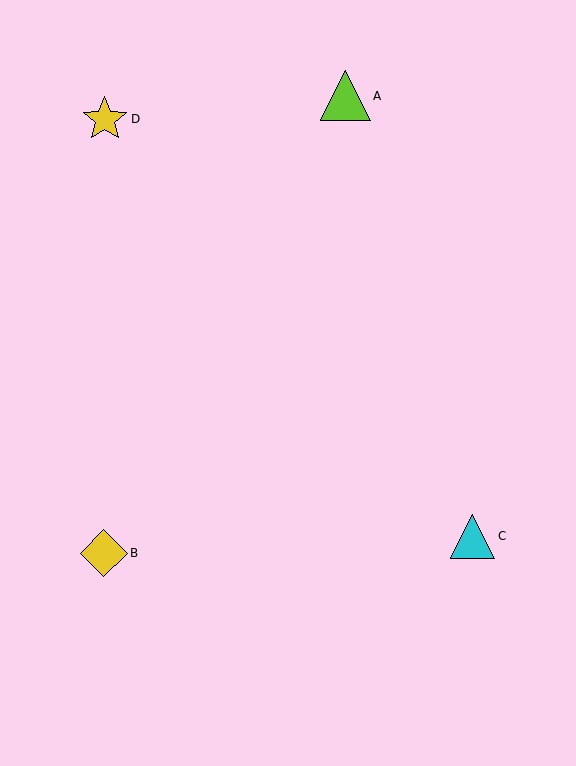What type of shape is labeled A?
Shape A is a lime triangle.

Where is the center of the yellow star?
The center of the yellow star is at (105, 119).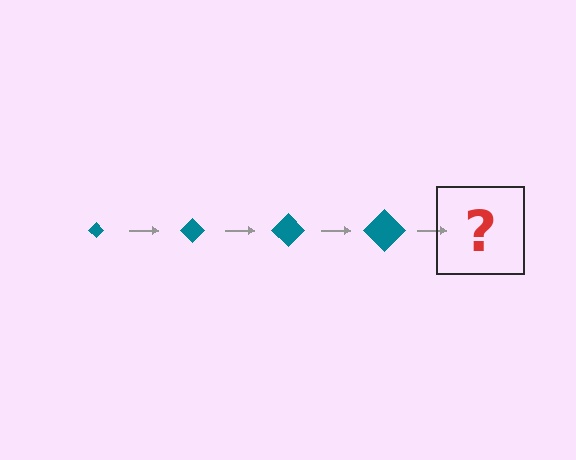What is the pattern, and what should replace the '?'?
The pattern is that the diamond gets progressively larger each step. The '?' should be a teal diamond, larger than the previous one.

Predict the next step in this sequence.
The next step is a teal diamond, larger than the previous one.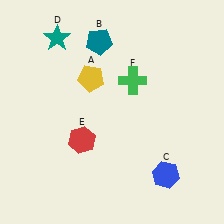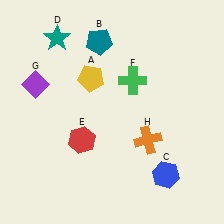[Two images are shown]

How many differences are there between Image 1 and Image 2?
There are 2 differences between the two images.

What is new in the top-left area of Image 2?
A purple diamond (G) was added in the top-left area of Image 2.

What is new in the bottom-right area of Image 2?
An orange cross (H) was added in the bottom-right area of Image 2.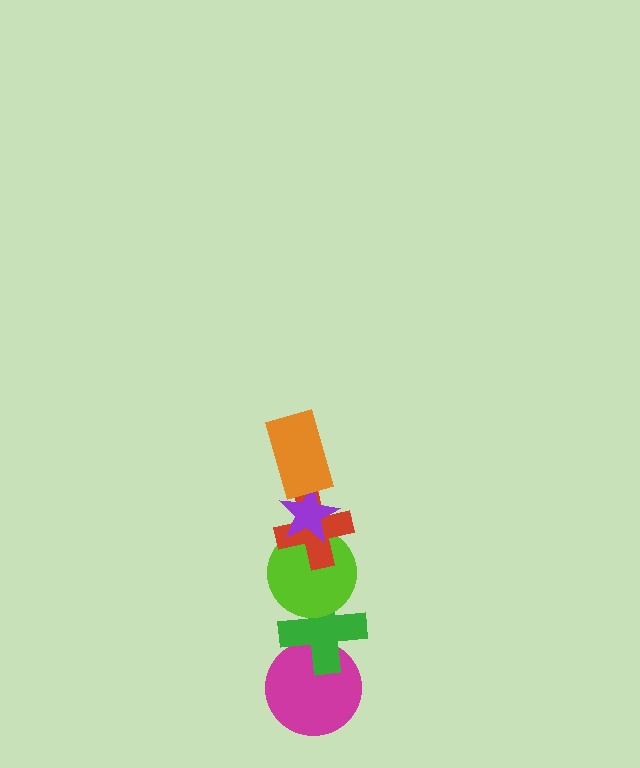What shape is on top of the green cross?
The lime circle is on top of the green cross.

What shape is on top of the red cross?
The purple star is on top of the red cross.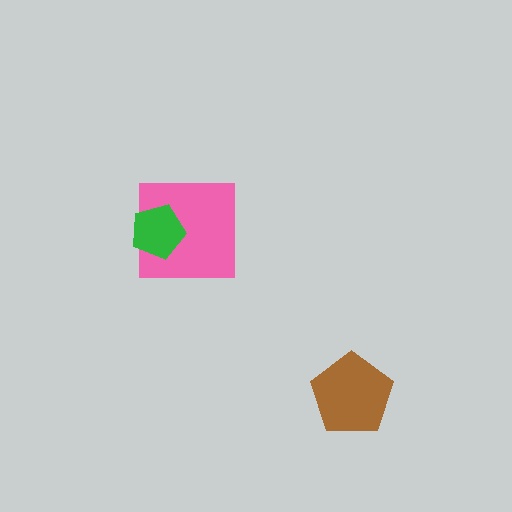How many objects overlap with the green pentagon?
1 object overlaps with the green pentagon.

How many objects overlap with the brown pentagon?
0 objects overlap with the brown pentagon.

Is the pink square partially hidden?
Yes, it is partially covered by another shape.